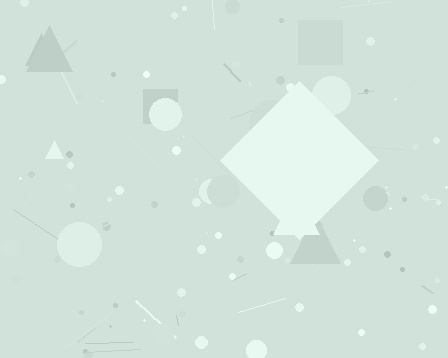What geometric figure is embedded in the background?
A diamond is embedded in the background.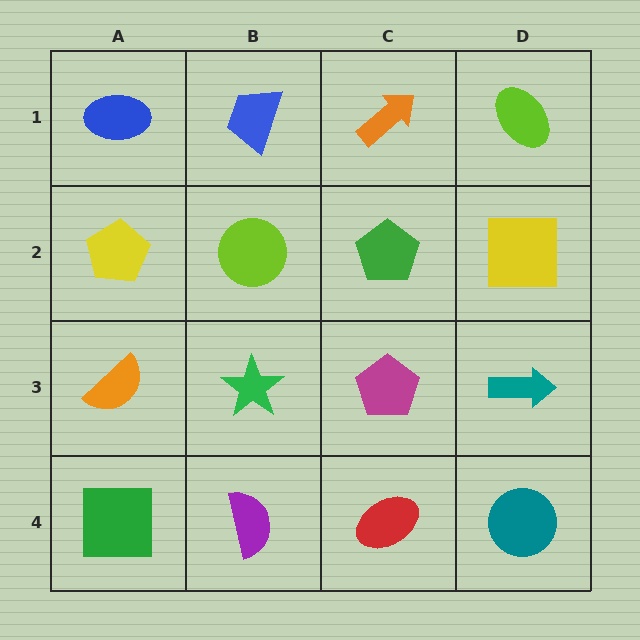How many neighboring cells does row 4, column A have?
2.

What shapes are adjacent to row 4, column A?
An orange semicircle (row 3, column A), a purple semicircle (row 4, column B).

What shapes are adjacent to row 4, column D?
A teal arrow (row 3, column D), a red ellipse (row 4, column C).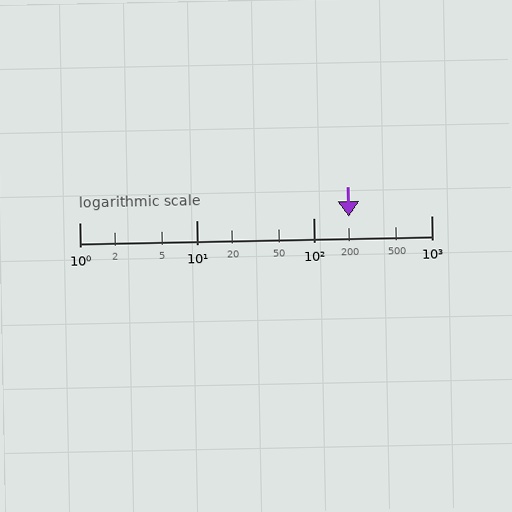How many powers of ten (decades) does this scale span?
The scale spans 3 decades, from 1 to 1000.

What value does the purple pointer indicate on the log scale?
The pointer indicates approximately 200.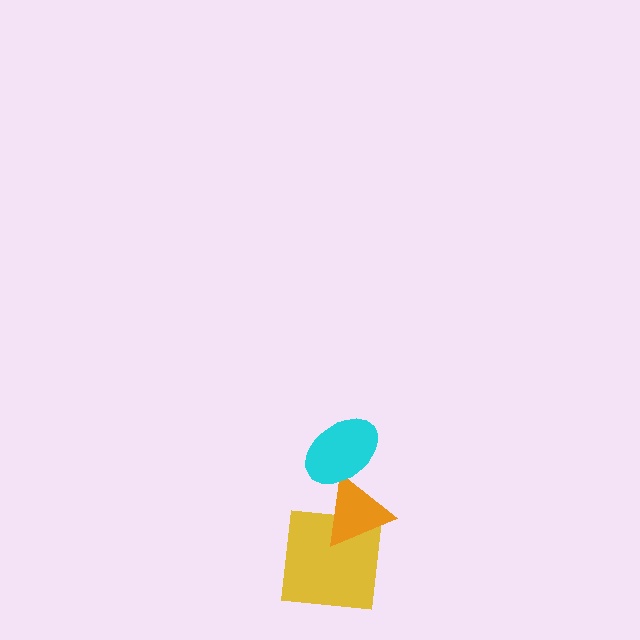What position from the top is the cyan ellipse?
The cyan ellipse is 1st from the top.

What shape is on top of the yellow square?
The orange triangle is on top of the yellow square.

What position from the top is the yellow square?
The yellow square is 3rd from the top.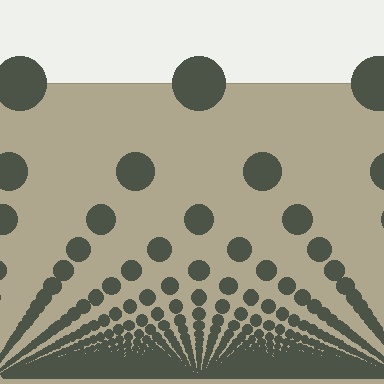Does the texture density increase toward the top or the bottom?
Density increases toward the bottom.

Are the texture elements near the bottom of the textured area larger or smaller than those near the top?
Smaller. The gradient is inverted — elements near the bottom are smaller and denser.